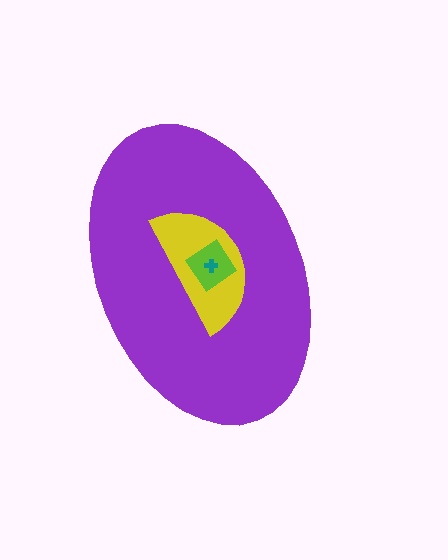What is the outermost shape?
The purple ellipse.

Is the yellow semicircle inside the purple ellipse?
Yes.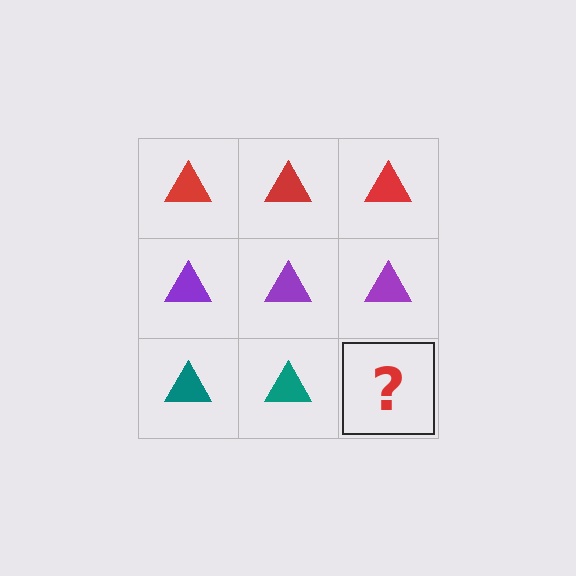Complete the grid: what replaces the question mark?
The question mark should be replaced with a teal triangle.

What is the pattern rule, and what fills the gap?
The rule is that each row has a consistent color. The gap should be filled with a teal triangle.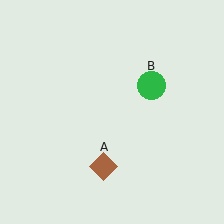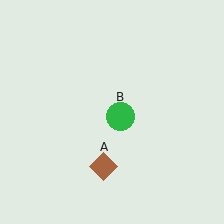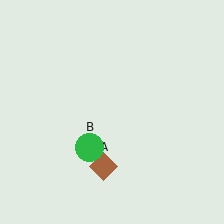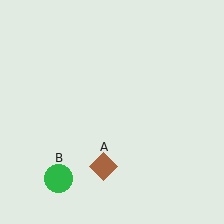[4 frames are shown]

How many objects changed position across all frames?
1 object changed position: green circle (object B).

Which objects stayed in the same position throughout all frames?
Brown diamond (object A) remained stationary.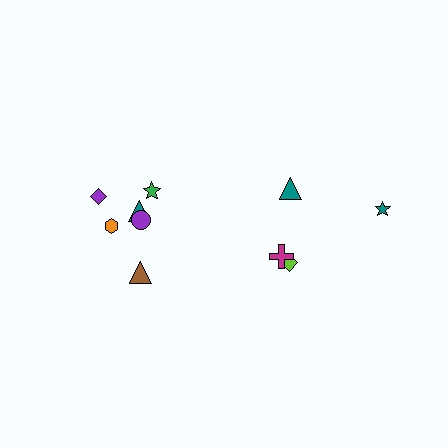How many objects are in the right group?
There are 4 objects.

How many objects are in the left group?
There are 6 objects.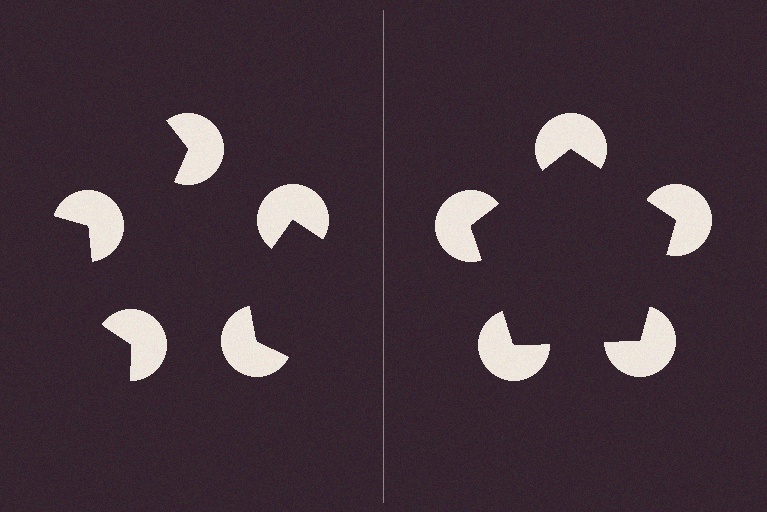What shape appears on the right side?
An illusory pentagon.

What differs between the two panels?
The pac-man discs are positioned identically on both sides; only the wedge orientations differ. On the right they align to a pentagon; on the left they are misaligned.